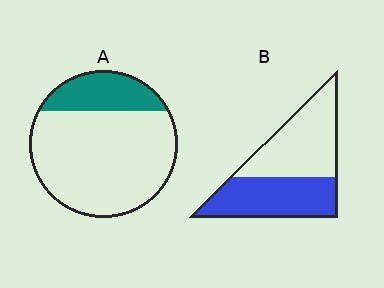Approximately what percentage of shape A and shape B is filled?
A is approximately 25% and B is approximately 50%.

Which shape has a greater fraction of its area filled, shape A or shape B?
Shape B.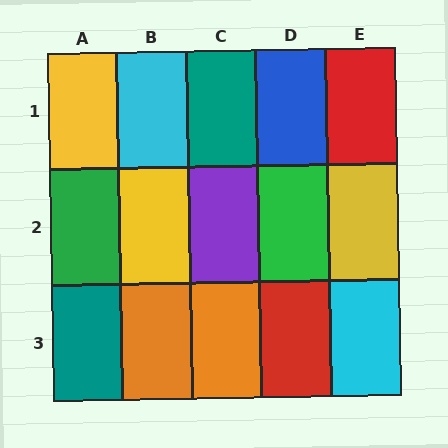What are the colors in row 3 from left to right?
Teal, orange, orange, red, cyan.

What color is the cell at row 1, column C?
Teal.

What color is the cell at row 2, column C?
Purple.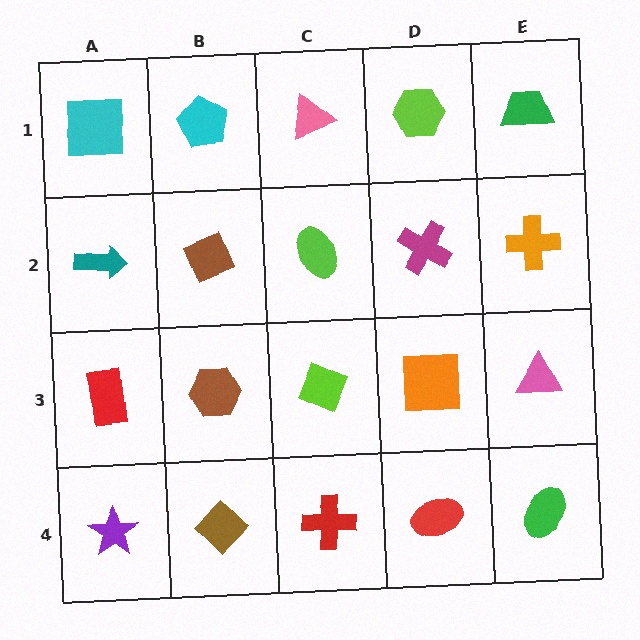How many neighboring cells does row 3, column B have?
4.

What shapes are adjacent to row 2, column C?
A pink triangle (row 1, column C), a lime diamond (row 3, column C), a brown diamond (row 2, column B), a magenta cross (row 2, column D).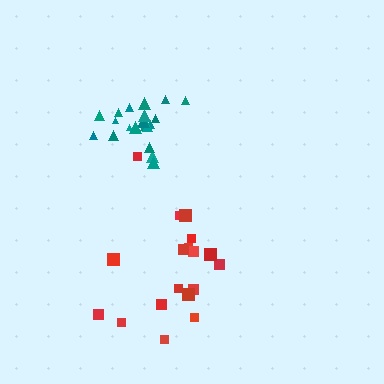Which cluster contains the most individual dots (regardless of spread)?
Teal (21).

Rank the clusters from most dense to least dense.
teal, red.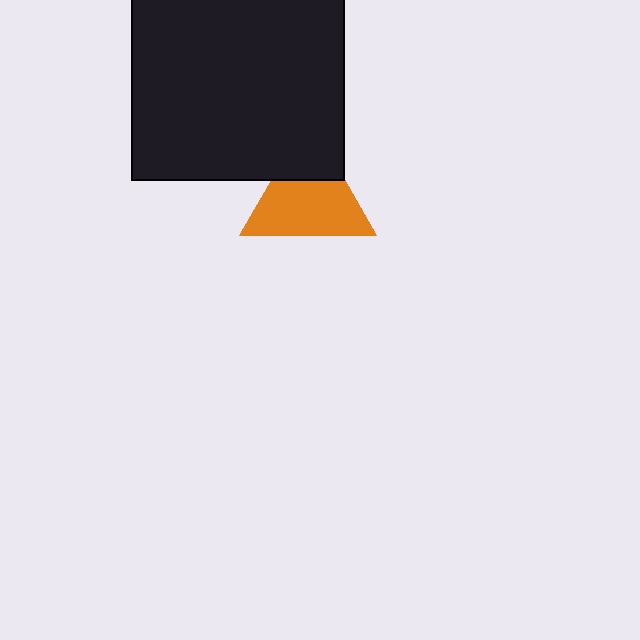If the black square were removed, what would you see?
You would see the complete orange triangle.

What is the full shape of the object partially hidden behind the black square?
The partially hidden object is an orange triangle.